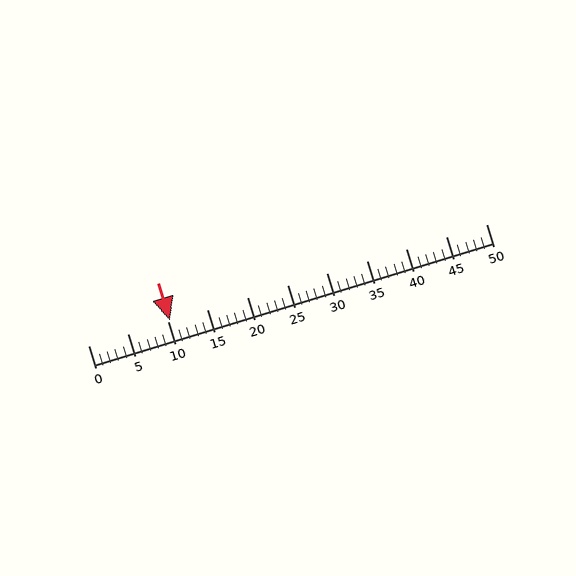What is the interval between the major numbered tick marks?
The major tick marks are spaced 5 units apart.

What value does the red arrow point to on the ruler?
The red arrow points to approximately 10.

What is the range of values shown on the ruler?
The ruler shows values from 0 to 50.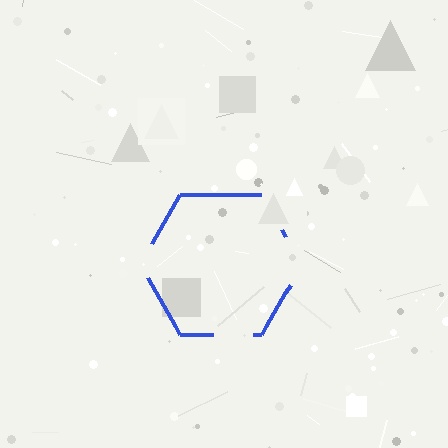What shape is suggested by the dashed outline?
The dashed outline suggests a hexagon.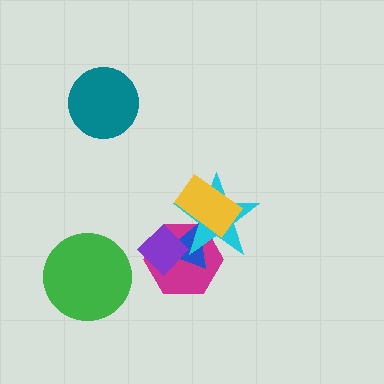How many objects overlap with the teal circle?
0 objects overlap with the teal circle.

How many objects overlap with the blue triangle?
4 objects overlap with the blue triangle.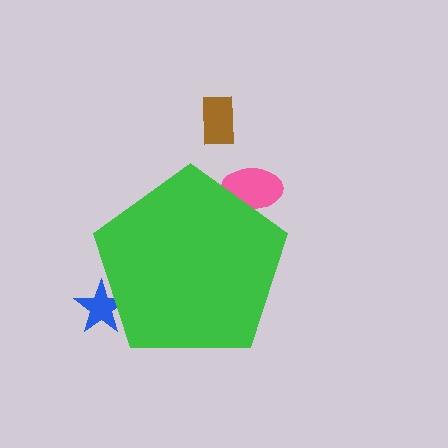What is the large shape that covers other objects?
A green pentagon.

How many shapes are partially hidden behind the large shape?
2 shapes are partially hidden.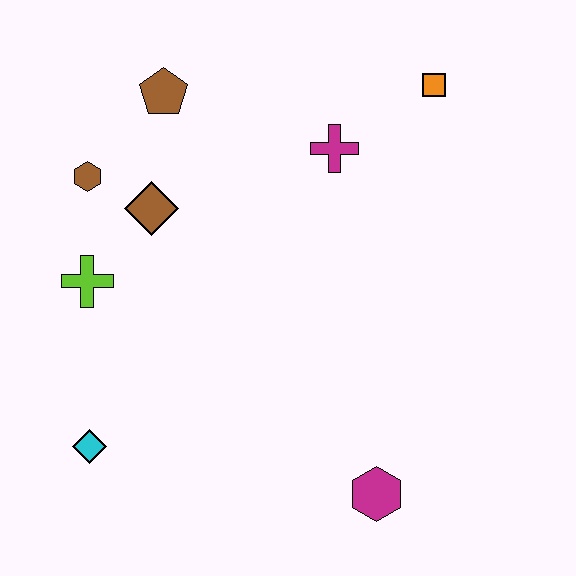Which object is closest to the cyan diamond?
The lime cross is closest to the cyan diamond.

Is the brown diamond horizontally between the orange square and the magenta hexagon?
No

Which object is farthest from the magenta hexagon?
The brown pentagon is farthest from the magenta hexagon.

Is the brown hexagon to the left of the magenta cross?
Yes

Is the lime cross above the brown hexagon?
No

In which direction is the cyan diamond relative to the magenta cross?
The cyan diamond is below the magenta cross.